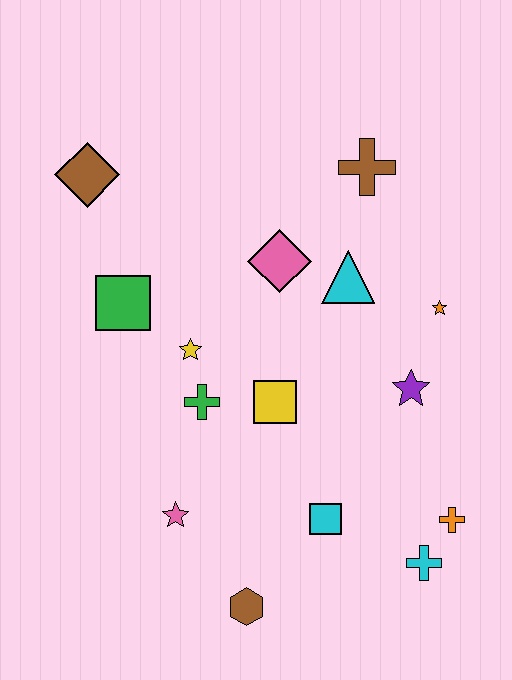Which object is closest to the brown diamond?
The green square is closest to the brown diamond.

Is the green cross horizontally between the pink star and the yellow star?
No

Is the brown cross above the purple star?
Yes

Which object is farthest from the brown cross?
The brown hexagon is farthest from the brown cross.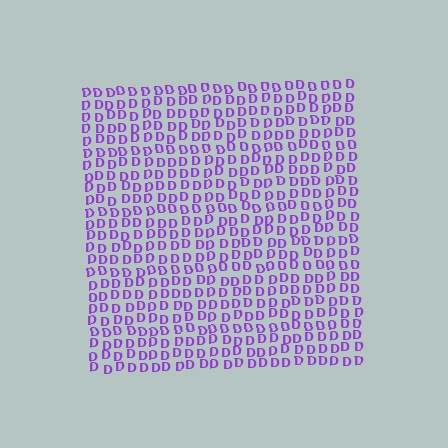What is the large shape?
The large shape is a square.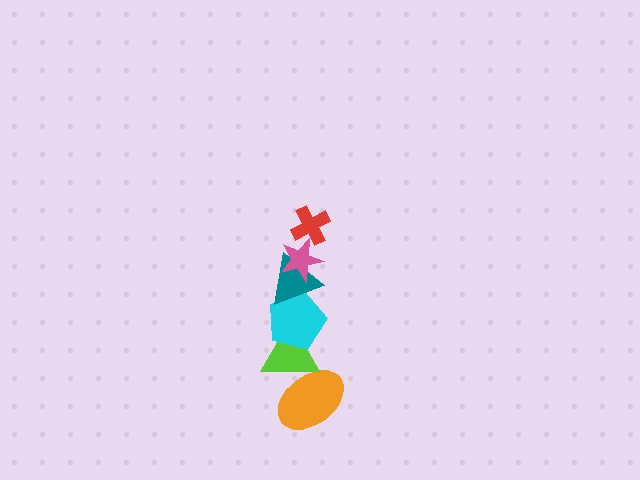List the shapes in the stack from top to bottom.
From top to bottom: the red cross, the pink star, the teal triangle, the cyan pentagon, the lime triangle, the orange ellipse.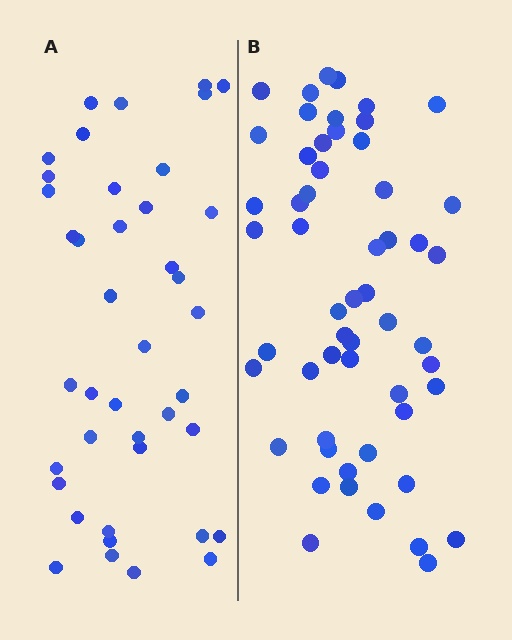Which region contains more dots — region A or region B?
Region B (the right region) has more dots.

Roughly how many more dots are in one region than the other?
Region B has approximately 15 more dots than region A.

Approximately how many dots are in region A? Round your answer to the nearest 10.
About 40 dots. (The exact count is 41, which rounds to 40.)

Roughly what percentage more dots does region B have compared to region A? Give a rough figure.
About 35% more.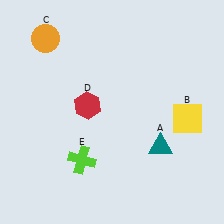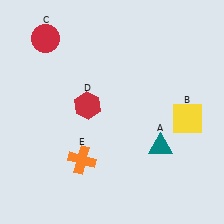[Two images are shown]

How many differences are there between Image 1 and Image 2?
There are 2 differences between the two images.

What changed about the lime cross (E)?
In Image 1, E is lime. In Image 2, it changed to orange.